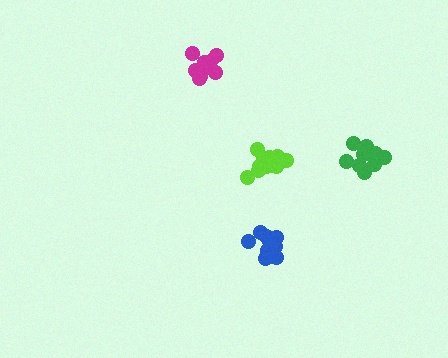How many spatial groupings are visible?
There are 4 spatial groupings.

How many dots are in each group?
Group 1: 14 dots, Group 2: 10 dots, Group 3: 10 dots, Group 4: 9 dots (43 total).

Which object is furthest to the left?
The magenta cluster is leftmost.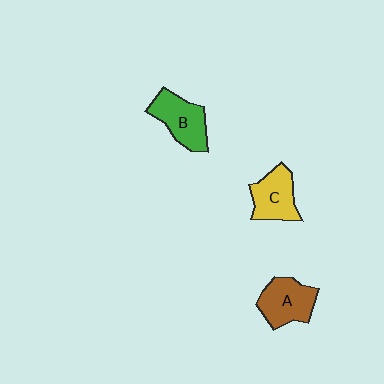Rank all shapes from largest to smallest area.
From largest to smallest: B (green), A (brown), C (yellow).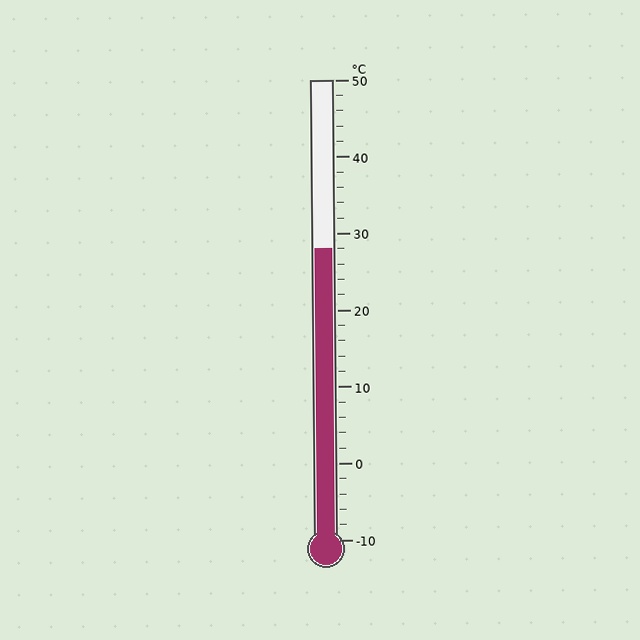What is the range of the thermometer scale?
The thermometer scale ranges from -10°C to 50°C.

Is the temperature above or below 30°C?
The temperature is below 30°C.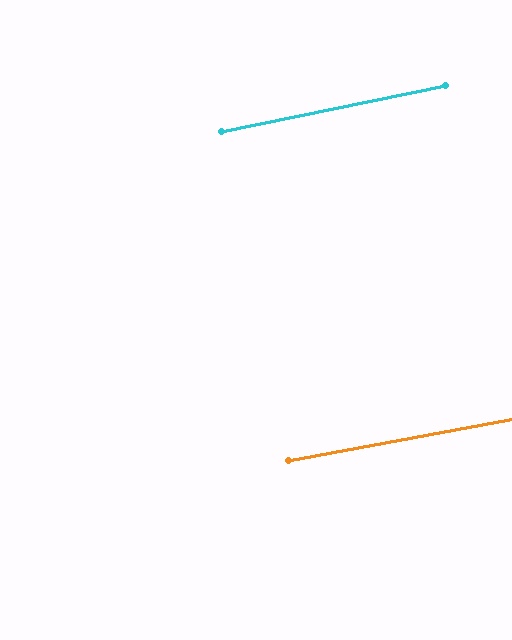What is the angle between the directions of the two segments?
Approximately 1 degree.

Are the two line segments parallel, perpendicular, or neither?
Parallel — their directions differ by only 1.1°.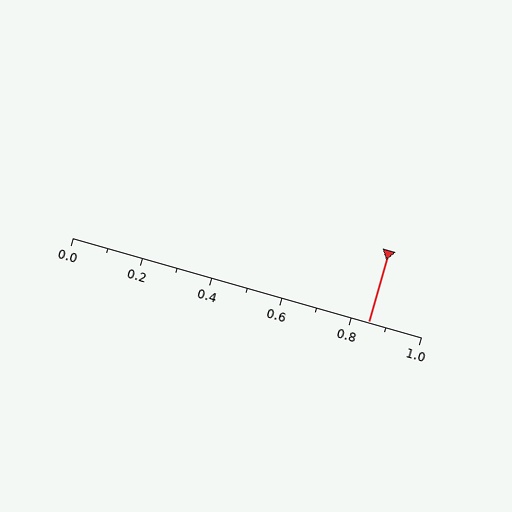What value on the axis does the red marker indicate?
The marker indicates approximately 0.85.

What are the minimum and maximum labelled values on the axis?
The axis runs from 0.0 to 1.0.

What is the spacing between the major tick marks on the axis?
The major ticks are spaced 0.2 apart.